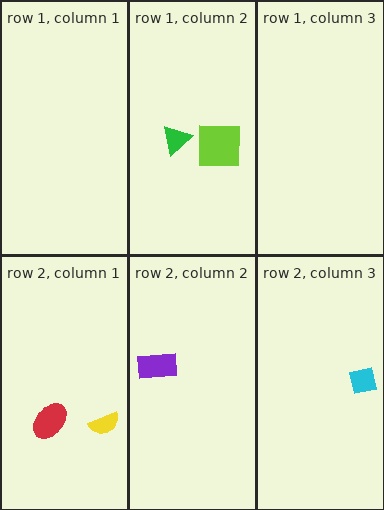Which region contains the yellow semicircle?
The row 2, column 1 region.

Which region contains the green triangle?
The row 1, column 2 region.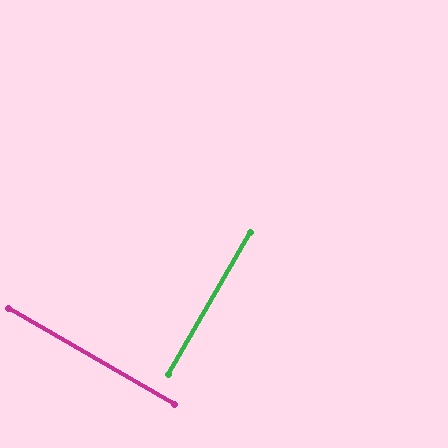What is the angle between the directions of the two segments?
Approximately 90 degrees.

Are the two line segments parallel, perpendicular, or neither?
Perpendicular — they meet at approximately 90°.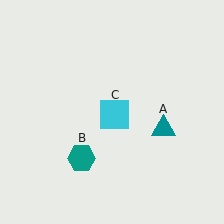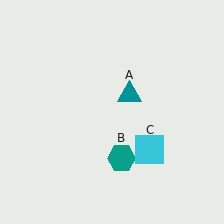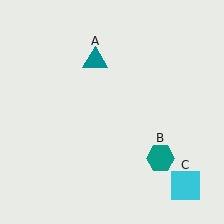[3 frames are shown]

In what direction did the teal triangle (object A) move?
The teal triangle (object A) moved up and to the left.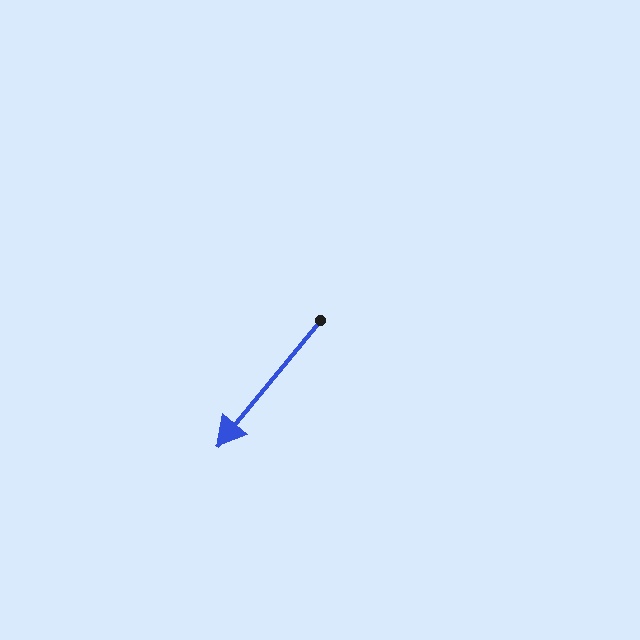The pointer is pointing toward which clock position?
Roughly 7 o'clock.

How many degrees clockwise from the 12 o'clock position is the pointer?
Approximately 219 degrees.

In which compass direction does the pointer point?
Southwest.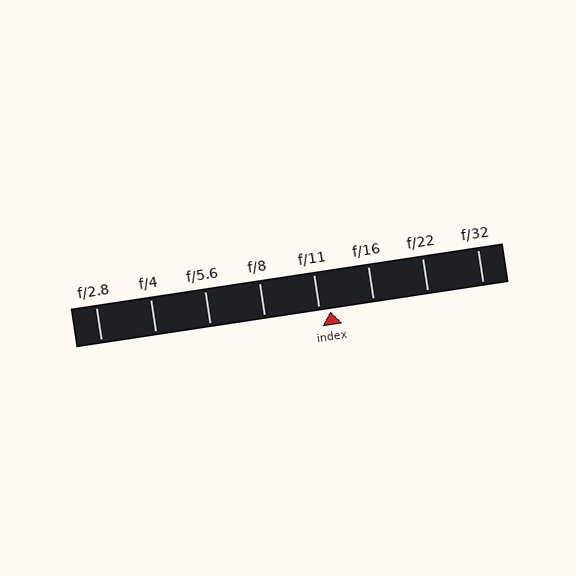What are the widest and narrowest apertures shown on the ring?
The widest aperture shown is f/2.8 and the narrowest is f/32.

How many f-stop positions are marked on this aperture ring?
There are 8 f-stop positions marked.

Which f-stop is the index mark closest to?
The index mark is closest to f/11.